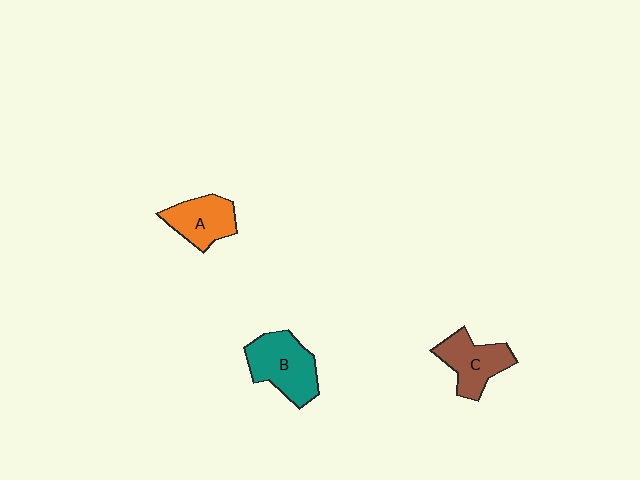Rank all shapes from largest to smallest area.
From largest to smallest: B (teal), C (brown), A (orange).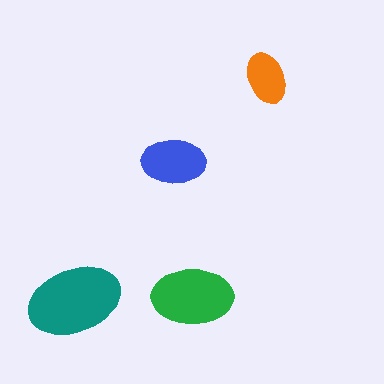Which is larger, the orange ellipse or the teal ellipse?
The teal one.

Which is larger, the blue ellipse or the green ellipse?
The green one.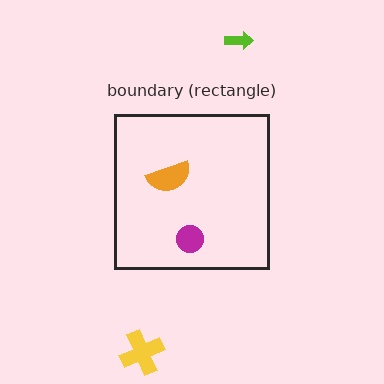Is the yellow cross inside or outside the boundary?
Outside.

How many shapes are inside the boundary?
2 inside, 2 outside.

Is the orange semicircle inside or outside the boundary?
Inside.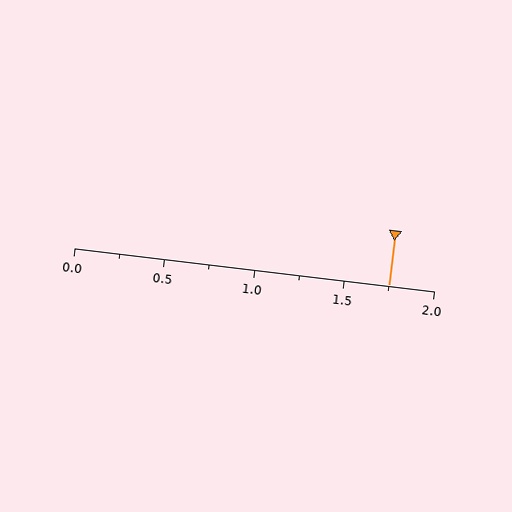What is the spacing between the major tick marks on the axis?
The major ticks are spaced 0.5 apart.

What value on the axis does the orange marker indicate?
The marker indicates approximately 1.75.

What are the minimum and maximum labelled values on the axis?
The axis runs from 0.0 to 2.0.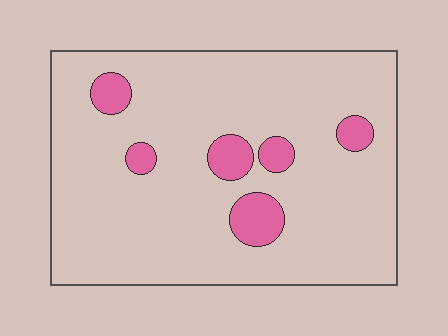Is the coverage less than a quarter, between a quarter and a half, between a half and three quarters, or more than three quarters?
Less than a quarter.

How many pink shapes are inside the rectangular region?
6.